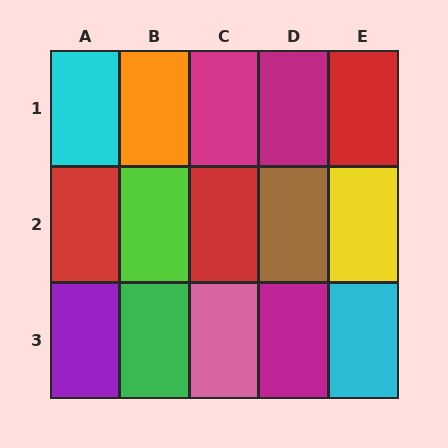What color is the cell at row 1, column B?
Orange.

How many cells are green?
1 cell is green.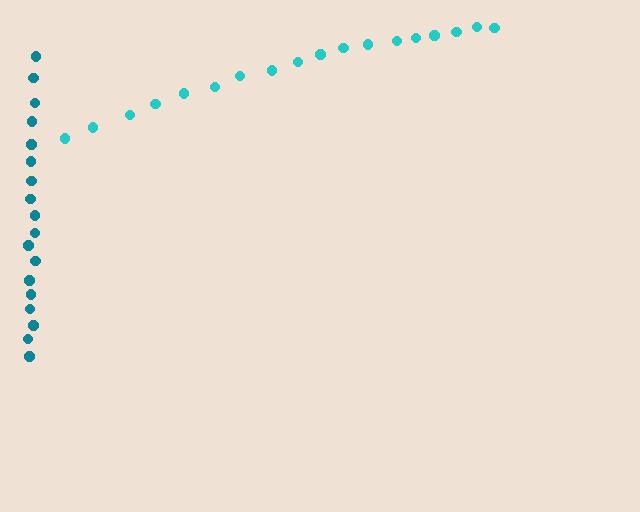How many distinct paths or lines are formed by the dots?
There are 2 distinct paths.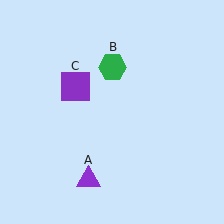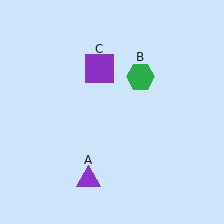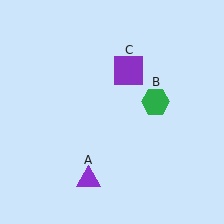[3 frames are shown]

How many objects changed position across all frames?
2 objects changed position: green hexagon (object B), purple square (object C).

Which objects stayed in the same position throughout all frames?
Purple triangle (object A) remained stationary.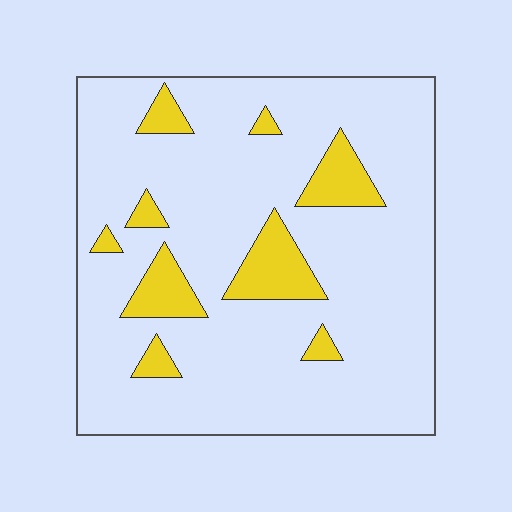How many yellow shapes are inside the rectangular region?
9.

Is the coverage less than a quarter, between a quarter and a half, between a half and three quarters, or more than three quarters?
Less than a quarter.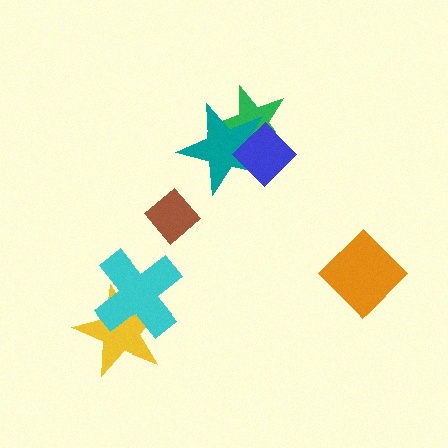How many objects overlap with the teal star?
2 objects overlap with the teal star.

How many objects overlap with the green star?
2 objects overlap with the green star.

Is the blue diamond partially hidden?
No, no other shape covers it.